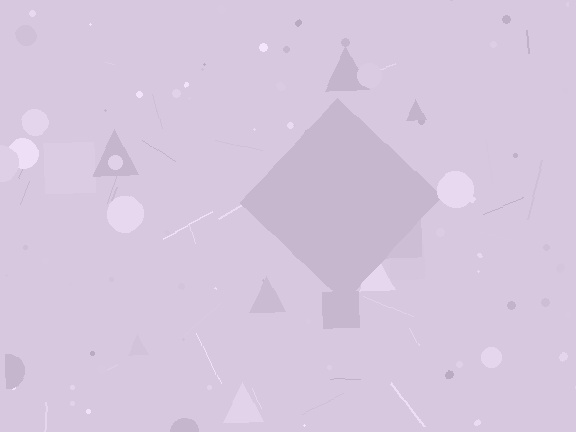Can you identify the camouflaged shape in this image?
The camouflaged shape is a diamond.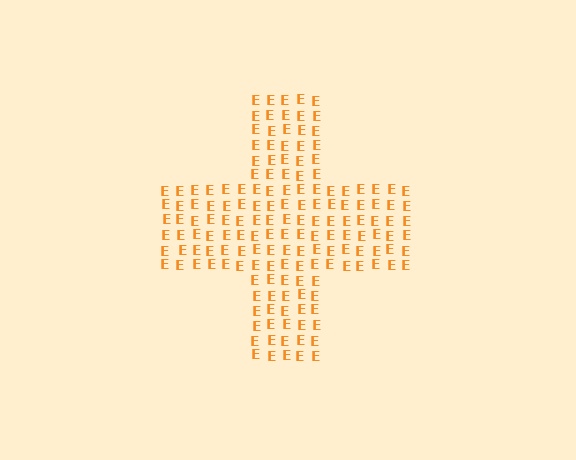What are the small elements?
The small elements are letter E's.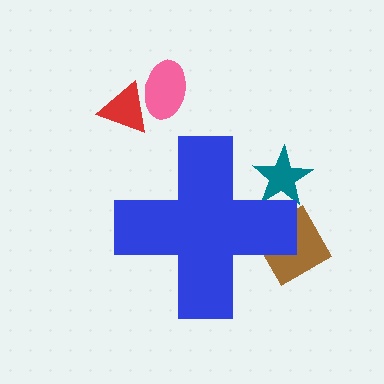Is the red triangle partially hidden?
No, the red triangle is fully visible.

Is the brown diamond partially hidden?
Yes, the brown diamond is partially hidden behind the blue cross.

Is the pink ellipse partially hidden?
No, the pink ellipse is fully visible.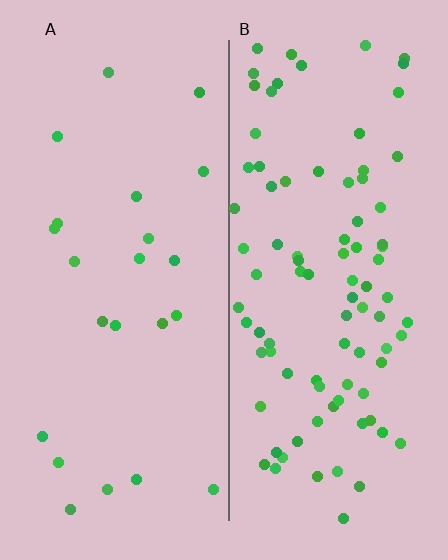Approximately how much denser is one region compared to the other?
Approximately 4.0× — region B over region A.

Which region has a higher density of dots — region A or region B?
B (the right).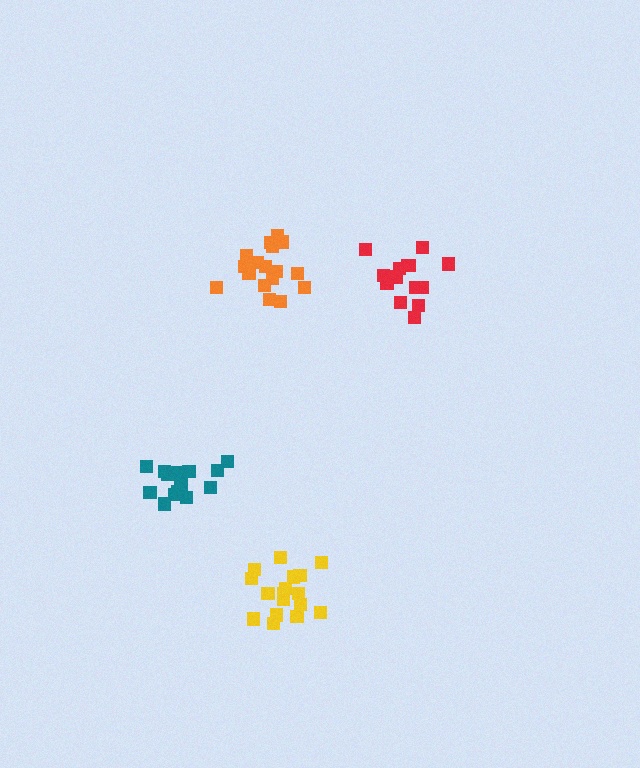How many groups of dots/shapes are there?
There are 4 groups.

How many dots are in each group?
Group 1: 15 dots, Group 2: 17 dots, Group 3: 18 dots, Group 4: 15 dots (65 total).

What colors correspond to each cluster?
The clusters are colored: red, yellow, orange, teal.